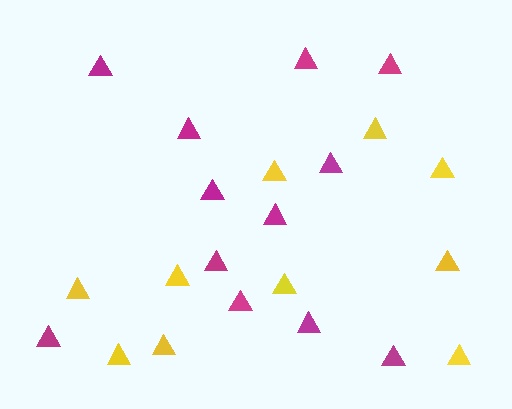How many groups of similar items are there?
There are 2 groups: one group of yellow triangles (10) and one group of magenta triangles (12).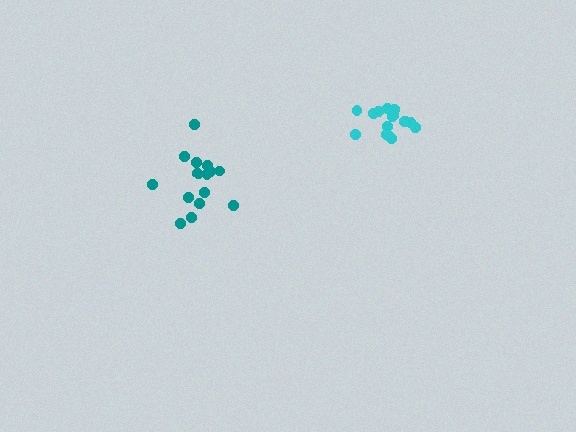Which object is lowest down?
The teal cluster is bottommost.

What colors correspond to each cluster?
The clusters are colored: cyan, teal.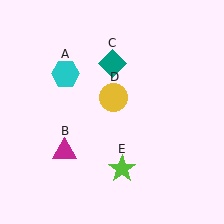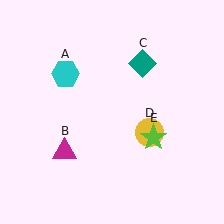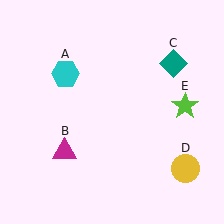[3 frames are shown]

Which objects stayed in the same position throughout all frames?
Cyan hexagon (object A) and magenta triangle (object B) remained stationary.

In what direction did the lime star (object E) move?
The lime star (object E) moved up and to the right.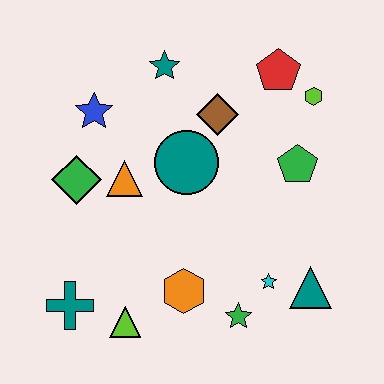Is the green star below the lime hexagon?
Yes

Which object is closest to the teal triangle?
The cyan star is closest to the teal triangle.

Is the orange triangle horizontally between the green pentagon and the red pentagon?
No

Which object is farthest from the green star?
The teal star is farthest from the green star.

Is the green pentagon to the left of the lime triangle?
No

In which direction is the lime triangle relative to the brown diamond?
The lime triangle is below the brown diamond.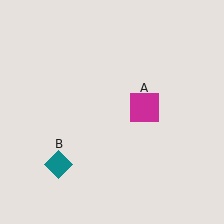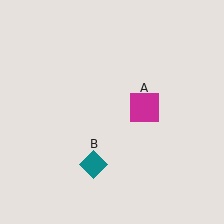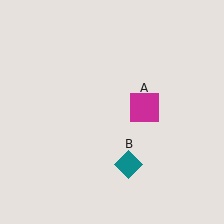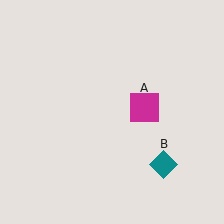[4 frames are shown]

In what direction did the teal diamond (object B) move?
The teal diamond (object B) moved right.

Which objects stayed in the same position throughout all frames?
Magenta square (object A) remained stationary.